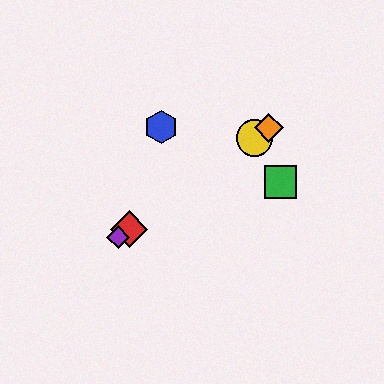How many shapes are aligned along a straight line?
4 shapes (the red diamond, the yellow circle, the purple diamond, the orange diamond) are aligned along a straight line.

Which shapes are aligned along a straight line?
The red diamond, the yellow circle, the purple diamond, the orange diamond are aligned along a straight line.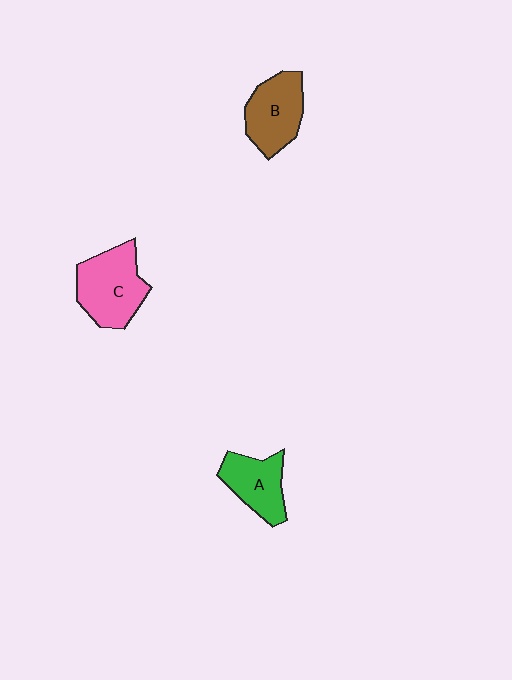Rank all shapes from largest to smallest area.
From largest to smallest: C (pink), B (brown), A (green).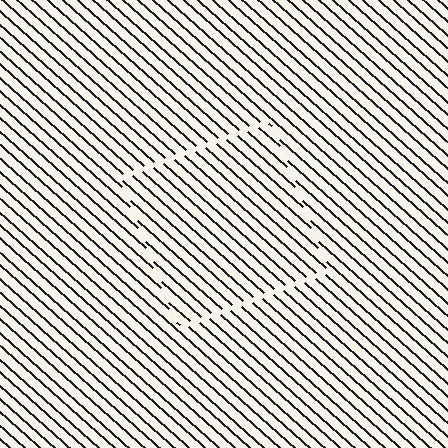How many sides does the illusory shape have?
4 sides — the line-ends trace a square.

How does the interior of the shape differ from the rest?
The interior of the shape contains the same grating, shifted by half a period — the contour is defined by the phase discontinuity where line-ends from the inner and outer gratings abut.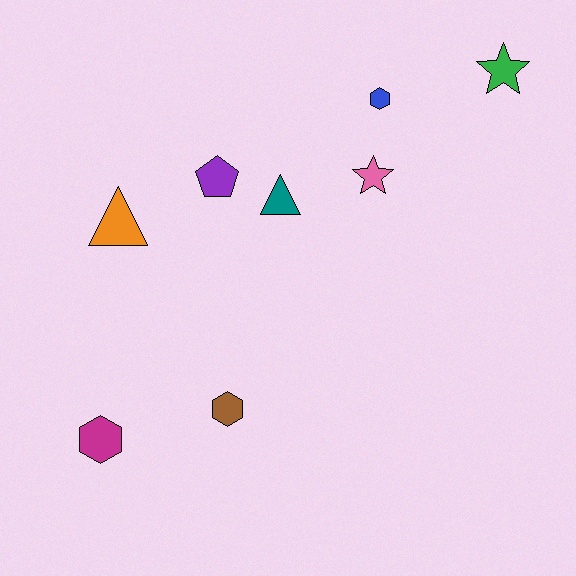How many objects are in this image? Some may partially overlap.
There are 8 objects.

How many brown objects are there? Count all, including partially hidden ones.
There is 1 brown object.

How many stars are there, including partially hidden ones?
There are 2 stars.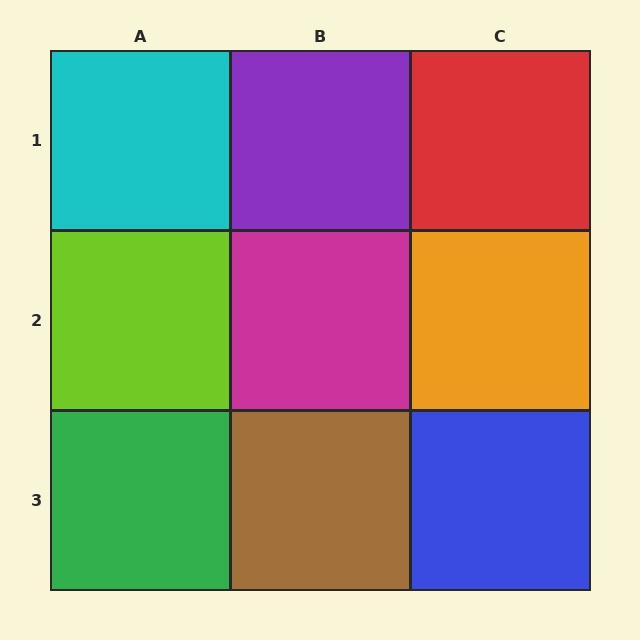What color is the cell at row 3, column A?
Green.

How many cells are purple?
1 cell is purple.